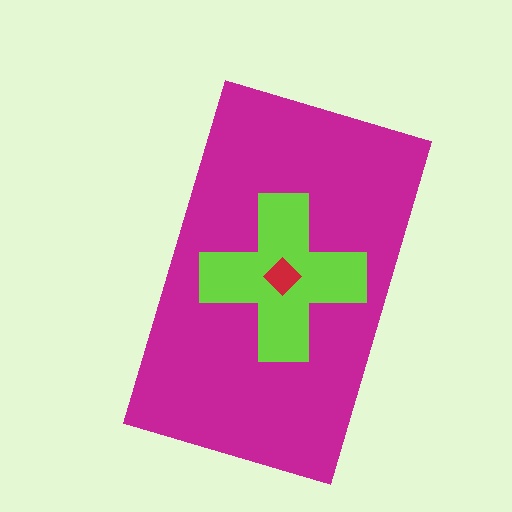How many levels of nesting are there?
3.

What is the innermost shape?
The red diamond.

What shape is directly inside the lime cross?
The red diamond.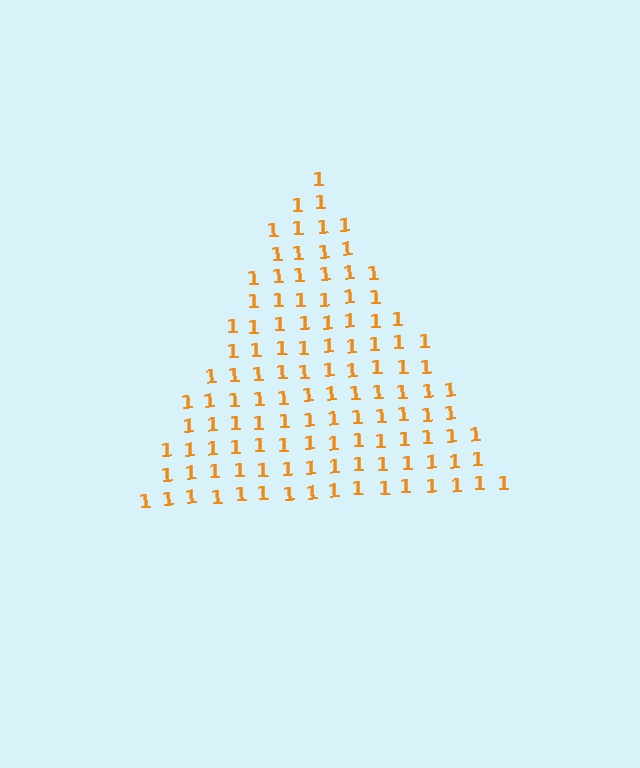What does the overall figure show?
The overall figure shows a triangle.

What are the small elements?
The small elements are digit 1's.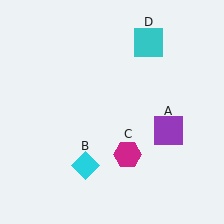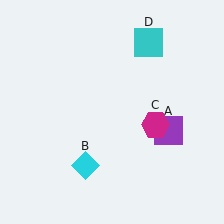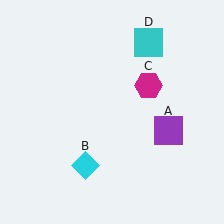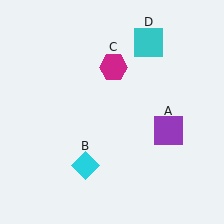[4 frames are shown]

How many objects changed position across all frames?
1 object changed position: magenta hexagon (object C).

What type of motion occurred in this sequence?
The magenta hexagon (object C) rotated counterclockwise around the center of the scene.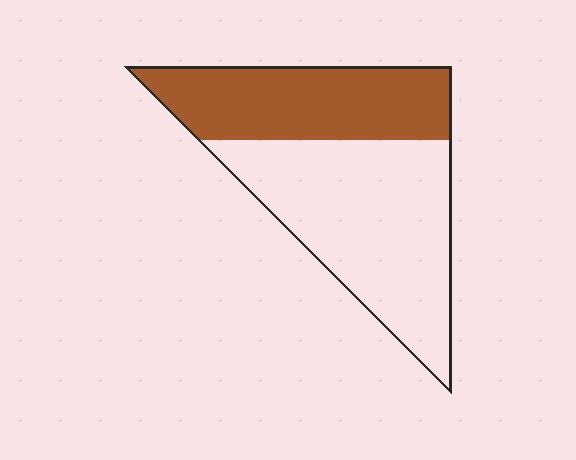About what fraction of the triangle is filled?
About two fifths (2/5).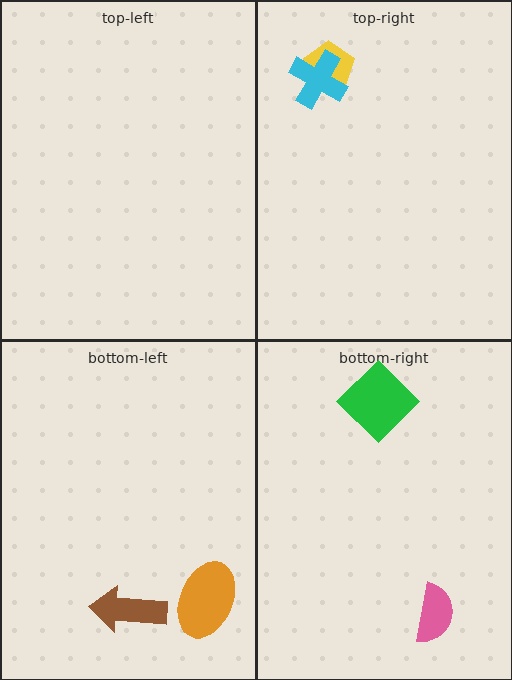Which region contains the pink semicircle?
The bottom-right region.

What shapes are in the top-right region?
The yellow pentagon, the cyan cross.